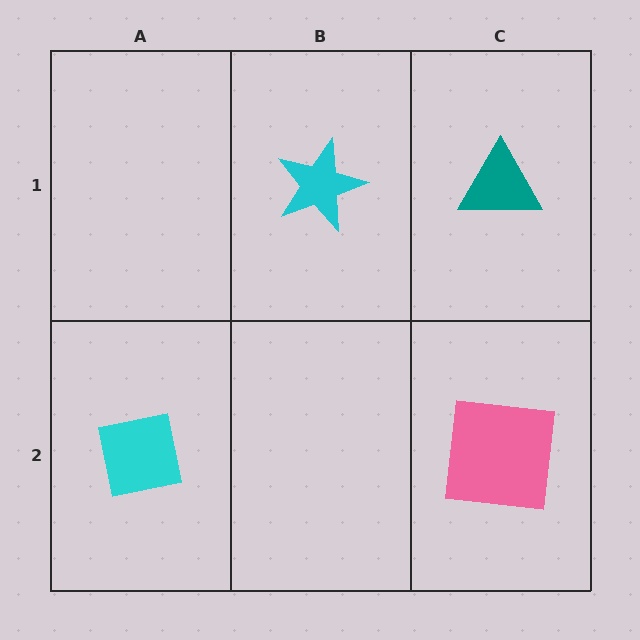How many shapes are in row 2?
2 shapes.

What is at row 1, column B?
A cyan star.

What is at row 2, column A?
A cyan square.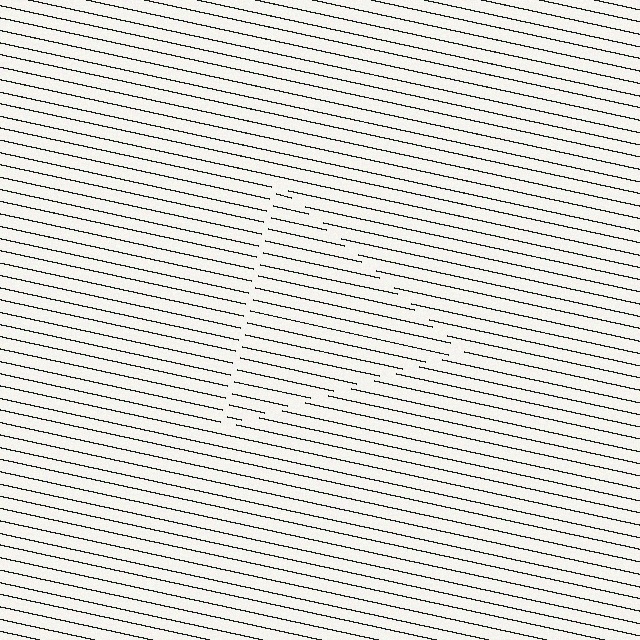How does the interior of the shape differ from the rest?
The interior of the shape contains the same grating, shifted by half a period — the contour is defined by the phase discontinuity where line-ends from the inner and outer gratings abut.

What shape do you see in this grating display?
An illusory triangle. The interior of the shape contains the same grating, shifted by half a period — the contour is defined by the phase discontinuity where line-ends from the inner and outer gratings abut.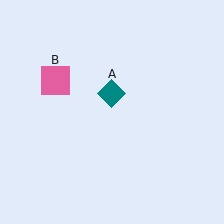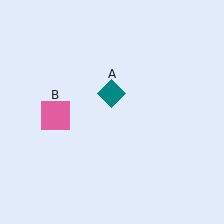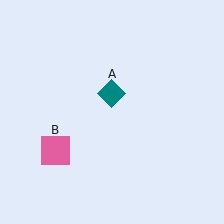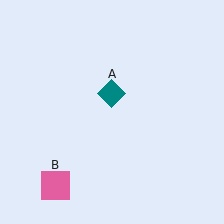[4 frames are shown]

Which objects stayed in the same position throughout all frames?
Teal diamond (object A) remained stationary.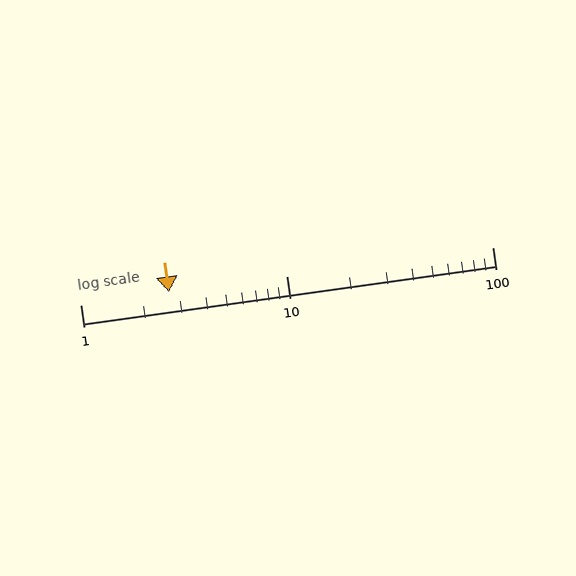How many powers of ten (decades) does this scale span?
The scale spans 2 decades, from 1 to 100.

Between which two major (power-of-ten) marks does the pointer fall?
The pointer is between 1 and 10.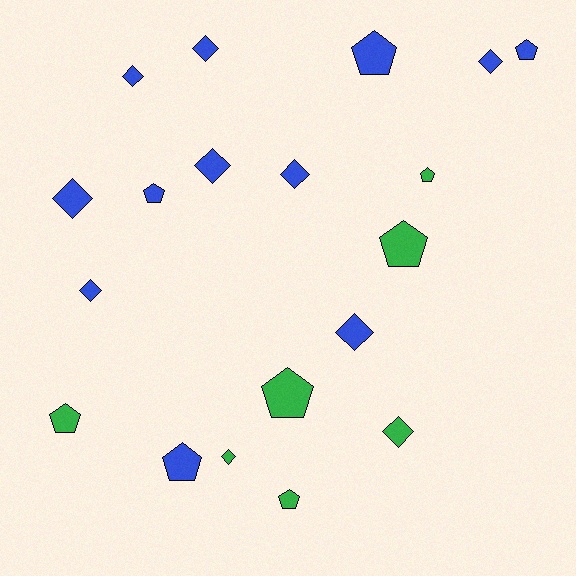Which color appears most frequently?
Blue, with 12 objects.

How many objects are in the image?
There are 19 objects.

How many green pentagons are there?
There are 5 green pentagons.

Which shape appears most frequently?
Diamond, with 10 objects.